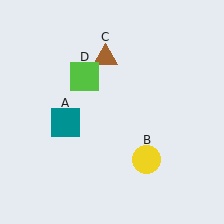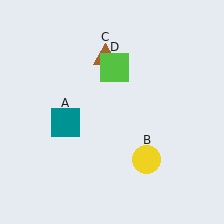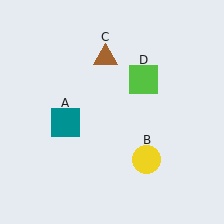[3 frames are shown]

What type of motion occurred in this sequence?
The lime square (object D) rotated clockwise around the center of the scene.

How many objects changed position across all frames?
1 object changed position: lime square (object D).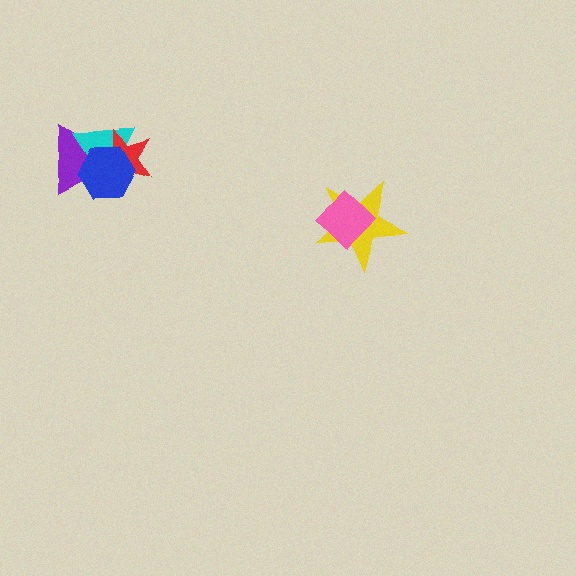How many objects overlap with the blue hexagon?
3 objects overlap with the blue hexagon.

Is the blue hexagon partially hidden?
No, no other shape covers it.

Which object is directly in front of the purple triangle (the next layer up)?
The cyan triangle is directly in front of the purple triangle.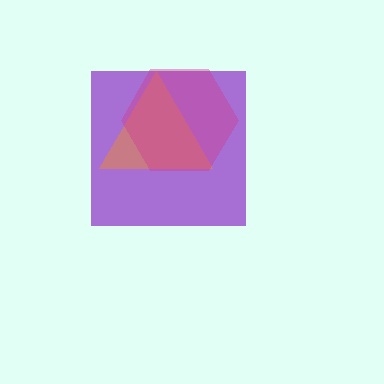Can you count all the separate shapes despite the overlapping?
Yes, there are 3 separate shapes.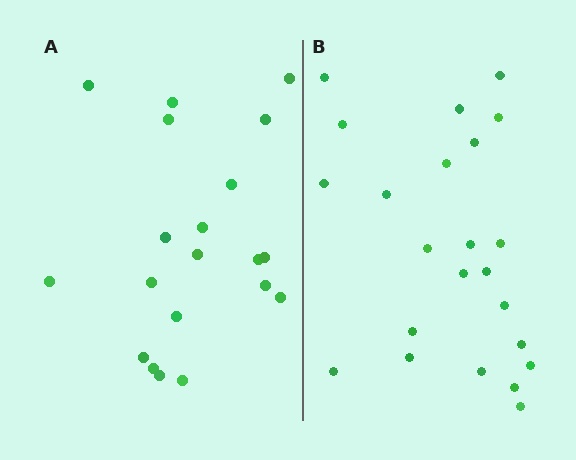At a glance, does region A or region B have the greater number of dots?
Region B (the right region) has more dots.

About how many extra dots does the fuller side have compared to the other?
Region B has just a few more — roughly 2 or 3 more dots than region A.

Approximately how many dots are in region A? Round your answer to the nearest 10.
About 20 dots.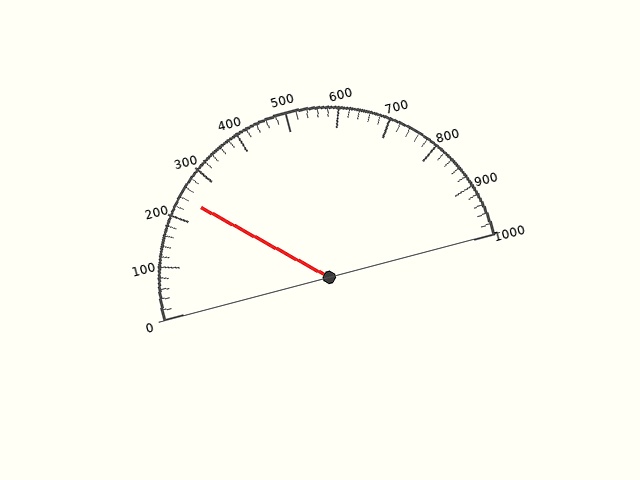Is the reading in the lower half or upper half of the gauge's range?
The reading is in the lower half of the range (0 to 1000).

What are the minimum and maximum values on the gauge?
The gauge ranges from 0 to 1000.